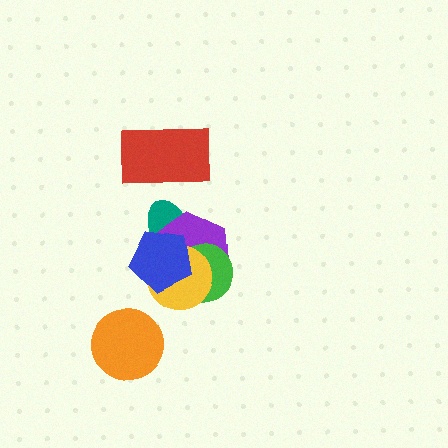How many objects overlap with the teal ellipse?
3 objects overlap with the teal ellipse.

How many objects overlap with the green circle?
3 objects overlap with the green circle.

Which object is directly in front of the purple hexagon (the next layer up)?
The green circle is directly in front of the purple hexagon.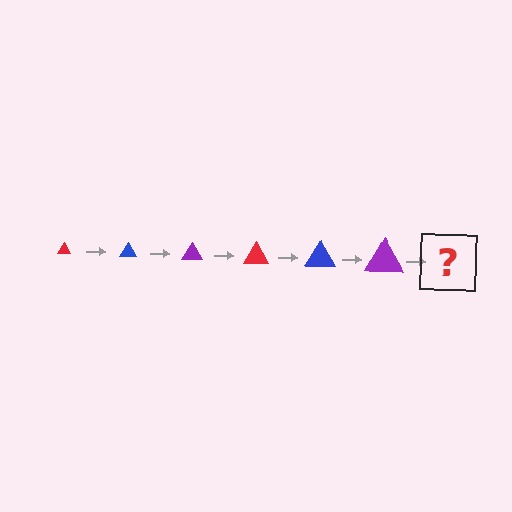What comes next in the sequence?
The next element should be a red triangle, larger than the previous one.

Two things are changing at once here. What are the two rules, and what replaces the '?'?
The two rules are that the triangle grows larger each step and the color cycles through red, blue, and purple. The '?' should be a red triangle, larger than the previous one.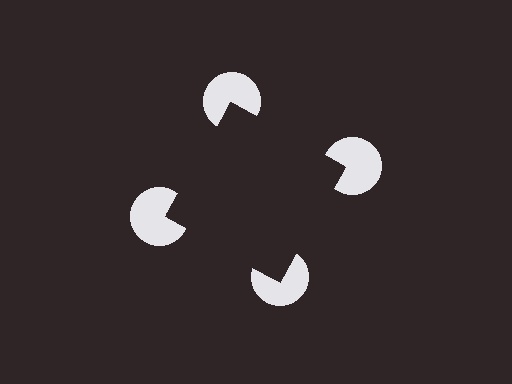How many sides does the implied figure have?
4 sides.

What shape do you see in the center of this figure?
An illusory square — its edges are inferred from the aligned wedge cuts in the pac-man discs, not physically drawn.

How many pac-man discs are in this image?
There are 4 — one at each vertex of the illusory square.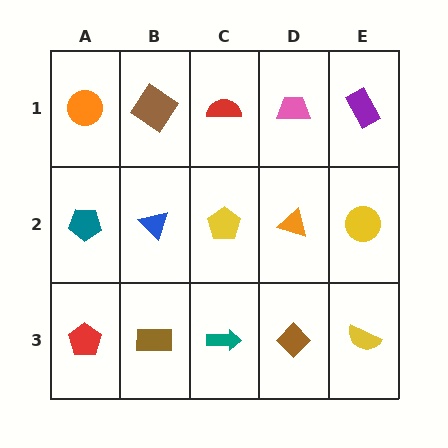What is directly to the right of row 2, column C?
An orange triangle.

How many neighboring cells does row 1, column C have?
3.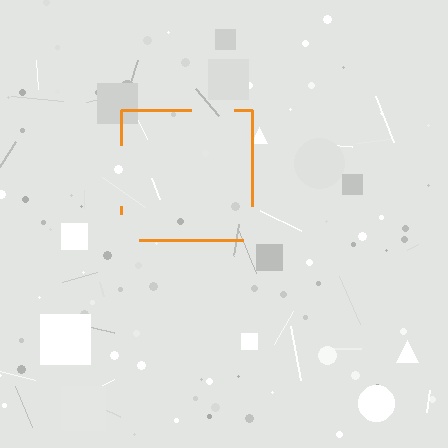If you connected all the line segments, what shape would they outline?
They would outline a square.